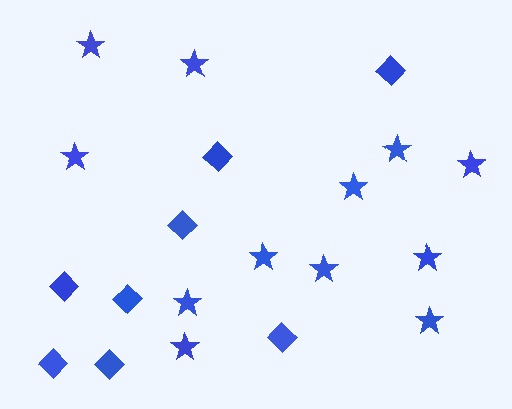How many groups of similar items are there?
There are 2 groups: one group of stars (12) and one group of diamonds (8).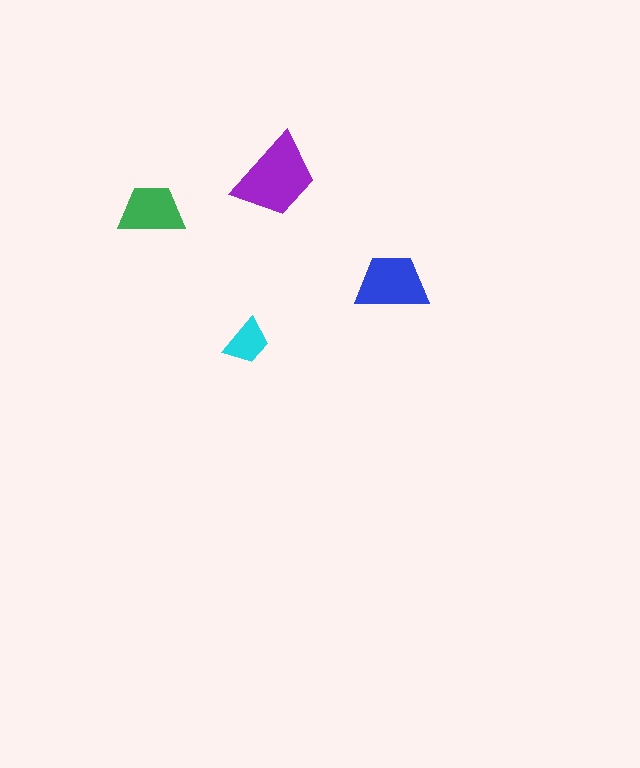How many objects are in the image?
There are 4 objects in the image.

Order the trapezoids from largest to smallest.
the purple one, the blue one, the green one, the cyan one.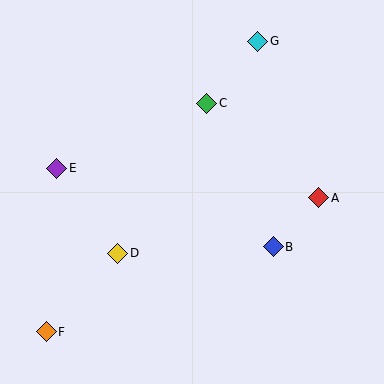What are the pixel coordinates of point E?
Point E is at (57, 168).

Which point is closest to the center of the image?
Point C at (207, 103) is closest to the center.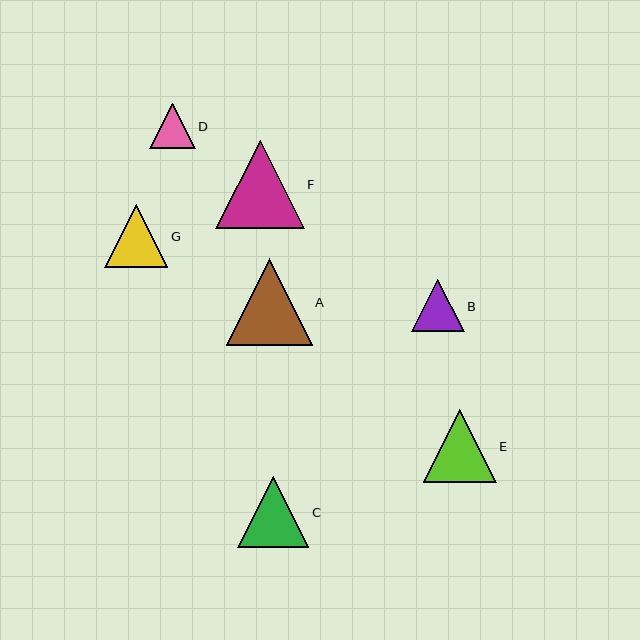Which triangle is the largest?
Triangle F is the largest with a size of approximately 89 pixels.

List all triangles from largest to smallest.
From largest to smallest: F, A, E, C, G, B, D.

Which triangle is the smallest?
Triangle D is the smallest with a size of approximately 45 pixels.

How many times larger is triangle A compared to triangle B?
Triangle A is approximately 1.6 times the size of triangle B.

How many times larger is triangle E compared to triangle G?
Triangle E is approximately 1.2 times the size of triangle G.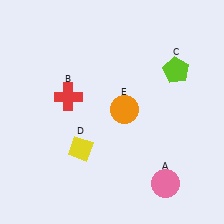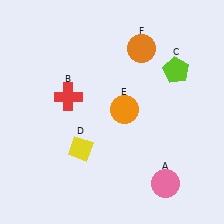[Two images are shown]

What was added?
An orange circle (F) was added in Image 2.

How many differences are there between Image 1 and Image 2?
There is 1 difference between the two images.